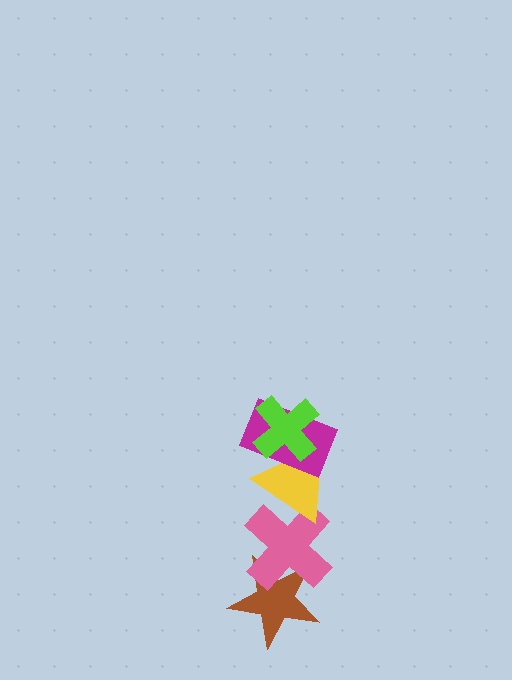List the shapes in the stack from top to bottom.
From top to bottom: the lime cross, the magenta rectangle, the yellow triangle, the pink cross, the brown star.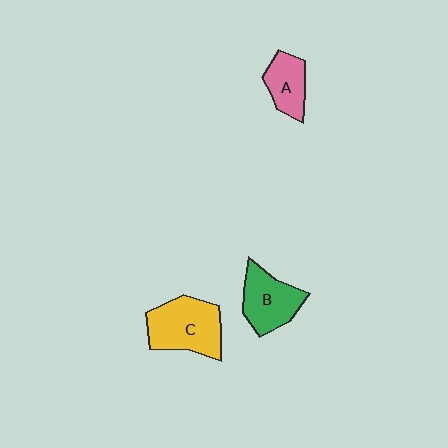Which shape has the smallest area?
Shape A (pink).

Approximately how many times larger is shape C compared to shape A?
Approximately 1.7 times.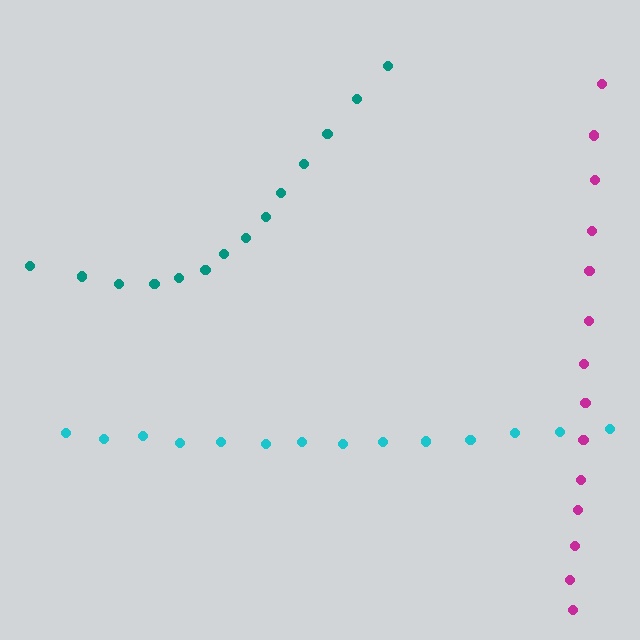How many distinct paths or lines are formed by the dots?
There are 3 distinct paths.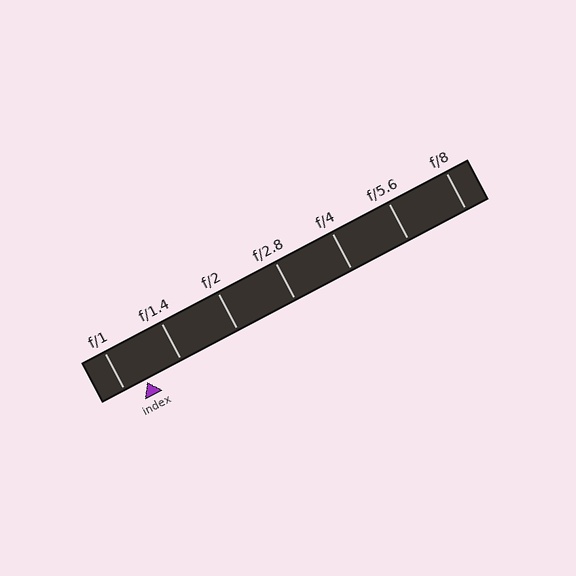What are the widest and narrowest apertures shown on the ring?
The widest aperture shown is f/1 and the narrowest is f/8.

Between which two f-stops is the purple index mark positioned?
The index mark is between f/1 and f/1.4.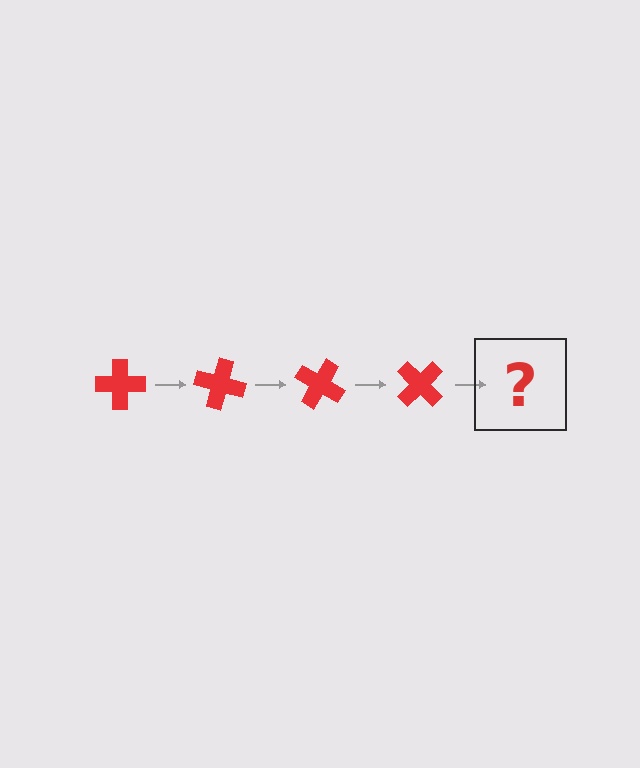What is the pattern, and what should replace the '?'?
The pattern is that the cross rotates 15 degrees each step. The '?' should be a red cross rotated 60 degrees.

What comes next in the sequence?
The next element should be a red cross rotated 60 degrees.